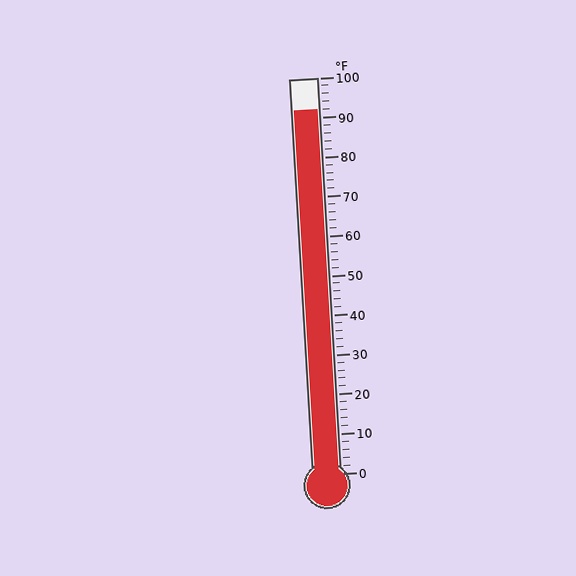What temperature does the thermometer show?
The thermometer shows approximately 92°F.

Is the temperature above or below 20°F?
The temperature is above 20°F.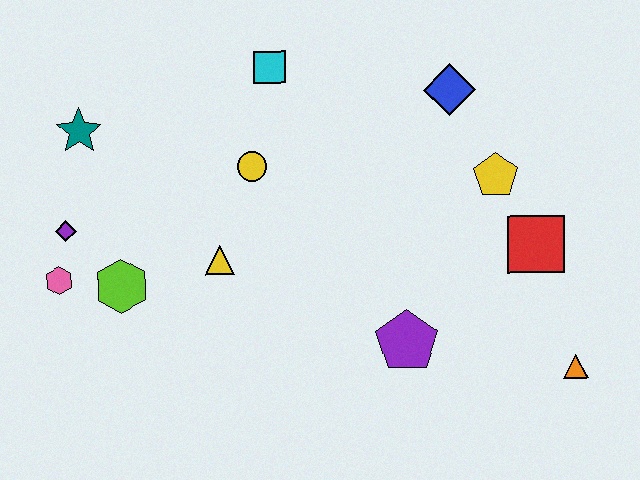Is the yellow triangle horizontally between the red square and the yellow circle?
No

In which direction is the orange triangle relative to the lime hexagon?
The orange triangle is to the right of the lime hexagon.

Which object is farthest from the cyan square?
The orange triangle is farthest from the cyan square.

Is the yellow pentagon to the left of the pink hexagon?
No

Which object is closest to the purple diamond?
The pink hexagon is closest to the purple diamond.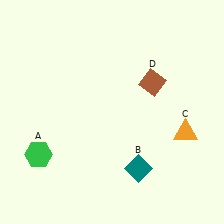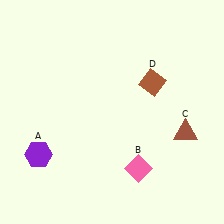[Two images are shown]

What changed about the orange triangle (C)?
In Image 1, C is orange. In Image 2, it changed to brown.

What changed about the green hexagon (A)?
In Image 1, A is green. In Image 2, it changed to purple.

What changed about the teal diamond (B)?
In Image 1, B is teal. In Image 2, it changed to pink.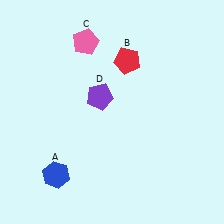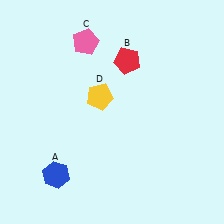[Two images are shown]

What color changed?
The pentagon (D) changed from purple in Image 1 to yellow in Image 2.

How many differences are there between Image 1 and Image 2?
There is 1 difference between the two images.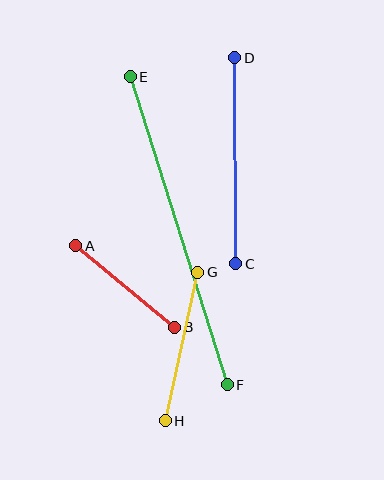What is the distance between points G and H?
The distance is approximately 152 pixels.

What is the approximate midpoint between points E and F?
The midpoint is at approximately (179, 231) pixels.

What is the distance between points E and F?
The distance is approximately 323 pixels.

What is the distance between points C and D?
The distance is approximately 206 pixels.